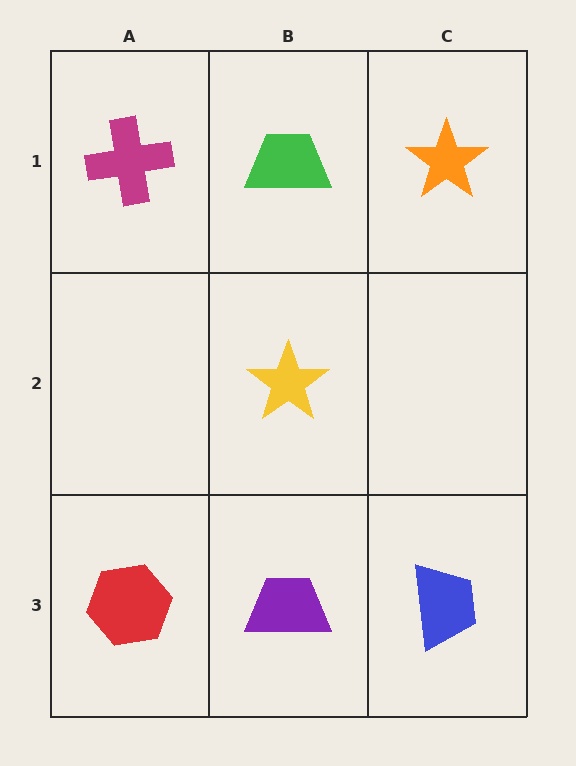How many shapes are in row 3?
3 shapes.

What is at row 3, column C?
A blue trapezoid.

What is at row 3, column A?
A red hexagon.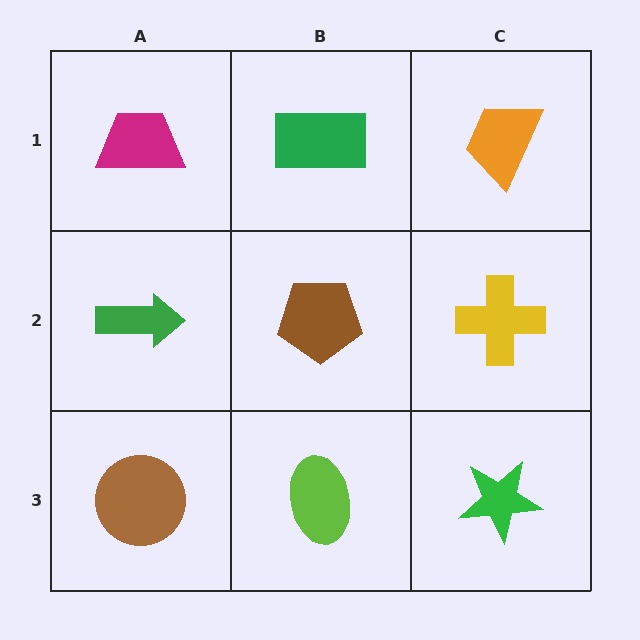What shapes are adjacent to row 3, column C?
A yellow cross (row 2, column C), a lime ellipse (row 3, column B).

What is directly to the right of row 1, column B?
An orange trapezoid.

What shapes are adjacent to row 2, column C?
An orange trapezoid (row 1, column C), a green star (row 3, column C), a brown pentagon (row 2, column B).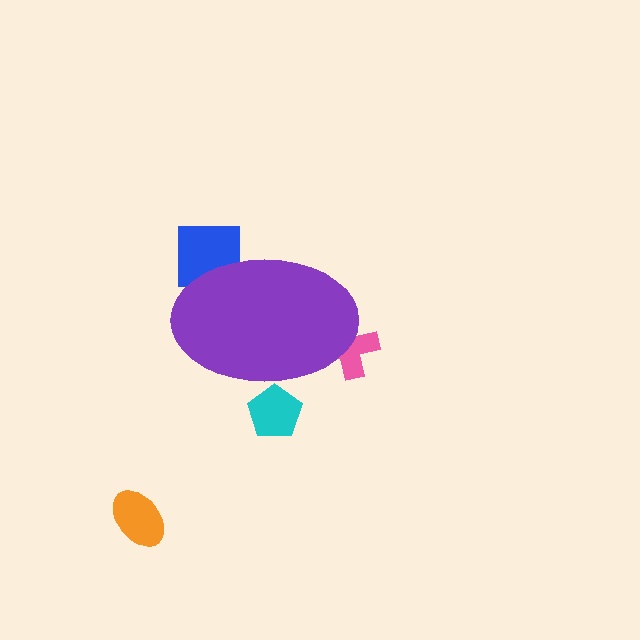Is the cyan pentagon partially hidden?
Yes, the cyan pentagon is partially hidden behind the purple ellipse.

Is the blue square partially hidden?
Yes, the blue square is partially hidden behind the purple ellipse.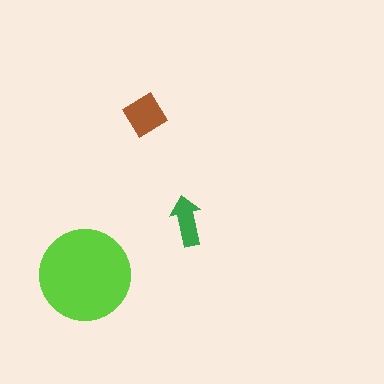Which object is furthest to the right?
The green arrow is rightmost.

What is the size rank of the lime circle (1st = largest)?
1st.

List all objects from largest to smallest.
The lime circle, the brown diamond, the green arrow.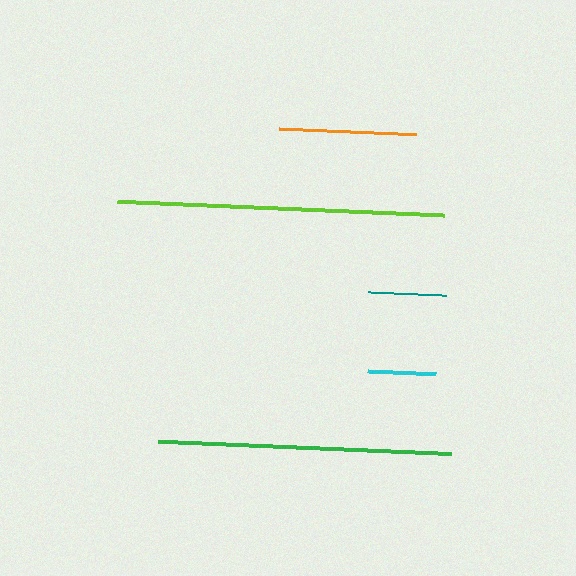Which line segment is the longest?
The lime line is the longest at approximately 327 pixels.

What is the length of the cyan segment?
The cyan segment is approximately 68 pixels long.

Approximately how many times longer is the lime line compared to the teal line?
The lime line is approximately 4.2 times the length of the teal line.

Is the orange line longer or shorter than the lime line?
The lime line is longer than the orange line.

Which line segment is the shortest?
The cyan line is the shortest at approximately 68 pixels.